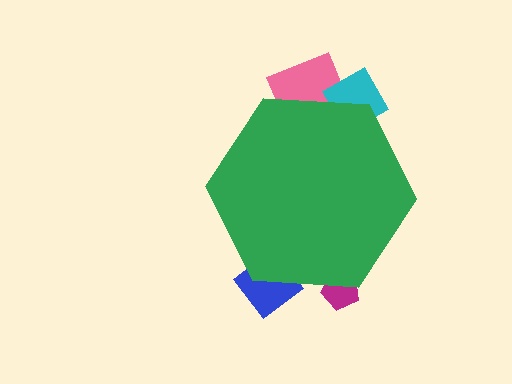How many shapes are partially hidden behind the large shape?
4 shapes are partially hidden.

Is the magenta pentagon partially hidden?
Yes, the magenta pentagon is partially hidden behind the green hexagon.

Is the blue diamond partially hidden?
Yes, the blue diamond is partially hidden behind the green hexagon.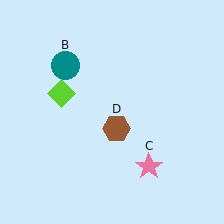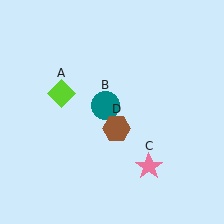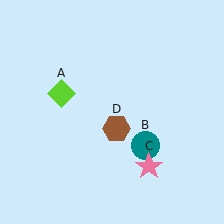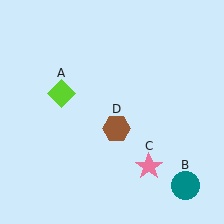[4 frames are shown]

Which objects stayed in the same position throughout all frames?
Lime diamond (object A) and pink star (object C) and brown hexagon (object D) remained stationary.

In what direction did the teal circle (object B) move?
The teal circle (object B) moved down and to the right.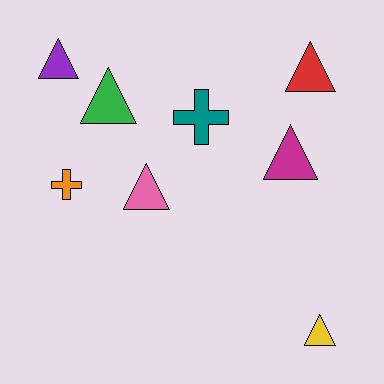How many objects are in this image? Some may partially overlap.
There are 8 objects.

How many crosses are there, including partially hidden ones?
There are 2 crosses.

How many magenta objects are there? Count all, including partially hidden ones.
There is 1 magenta object.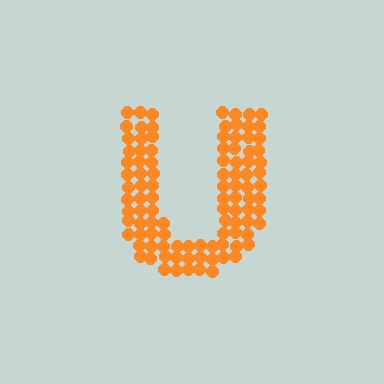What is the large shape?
The large shape is the letter U.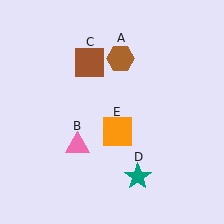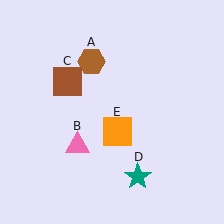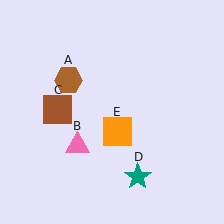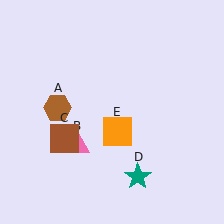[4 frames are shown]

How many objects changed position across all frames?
2 objects changed position: brown hexagon (object A), brown square (object C).